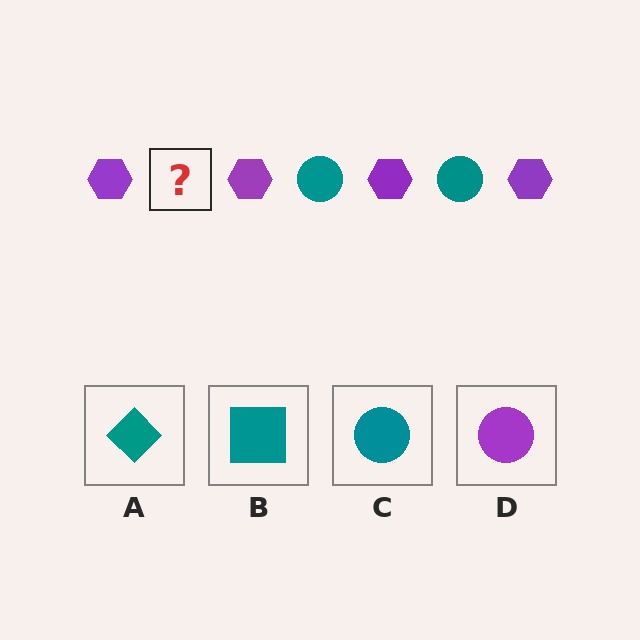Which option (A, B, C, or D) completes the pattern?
C.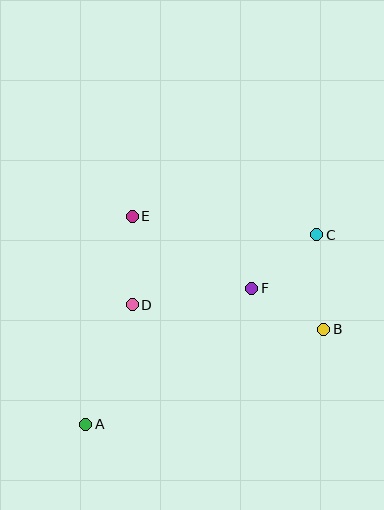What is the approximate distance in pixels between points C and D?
The distance between C and D is approximately 197 pixels.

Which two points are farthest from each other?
Points A and C are farthest from each other.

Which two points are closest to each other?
Points B and F are closest to each other.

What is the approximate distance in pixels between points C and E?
The distance between C and E is approximately 185 pixels.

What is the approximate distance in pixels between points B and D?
The distance between B and D is approximately 193 pixels.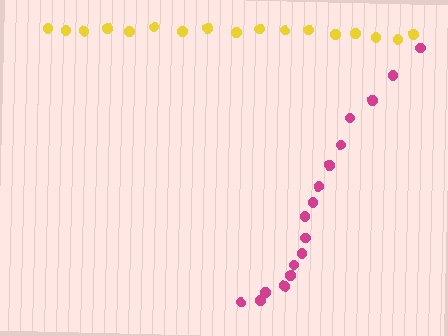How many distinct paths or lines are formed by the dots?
There are 2 distinct paths.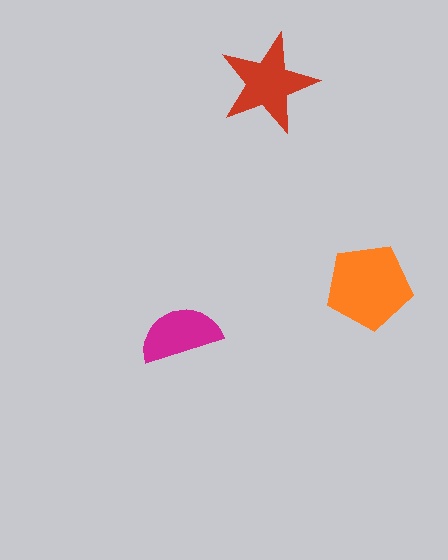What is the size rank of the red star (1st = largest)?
2nd.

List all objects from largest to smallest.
The orange pentagon, the red star, the magenta semicircle.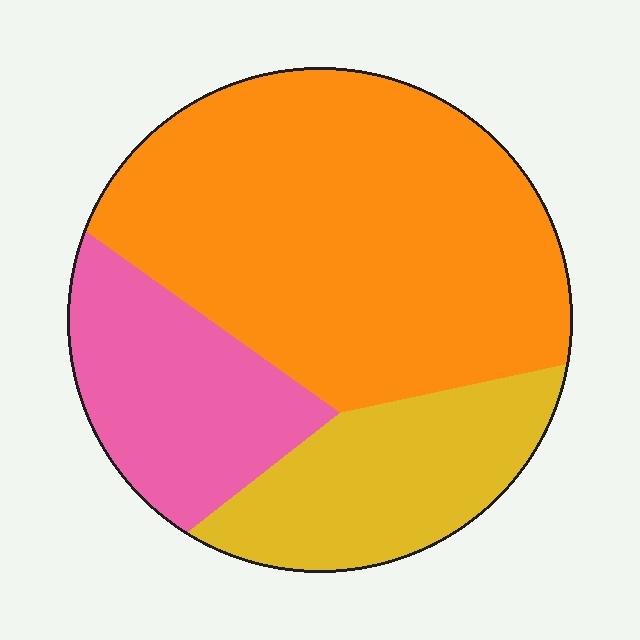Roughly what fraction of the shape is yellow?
Yellow covers 21% of the shape.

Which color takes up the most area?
Orange, at roughly 55%.